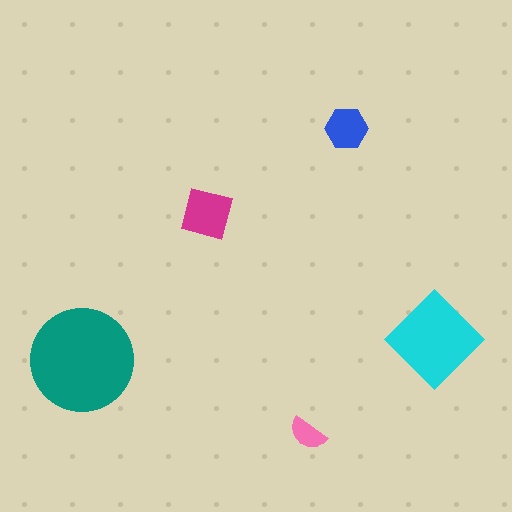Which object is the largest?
The teal circle.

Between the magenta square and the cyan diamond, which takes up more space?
The cyan diamond.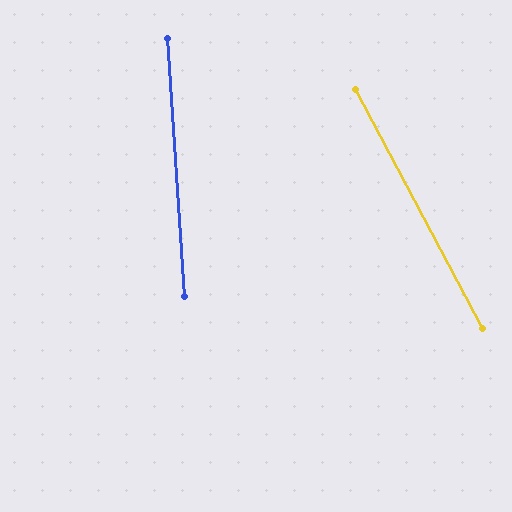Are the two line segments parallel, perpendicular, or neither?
Neither parallel nor perpendicular — they differ by about 24°.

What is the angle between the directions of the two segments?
Approximately 24 degrees.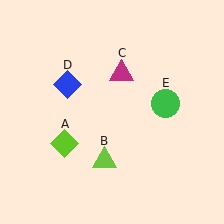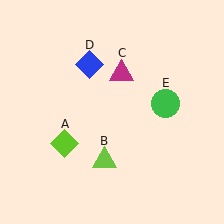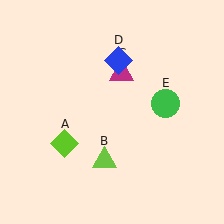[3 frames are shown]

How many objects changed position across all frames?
1 object changed position: blue diamond (object D).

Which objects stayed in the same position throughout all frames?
Lime diamond (object A) and lime triangle (object B) and magenta triangle (object C) and green circle (object E) remained stationary.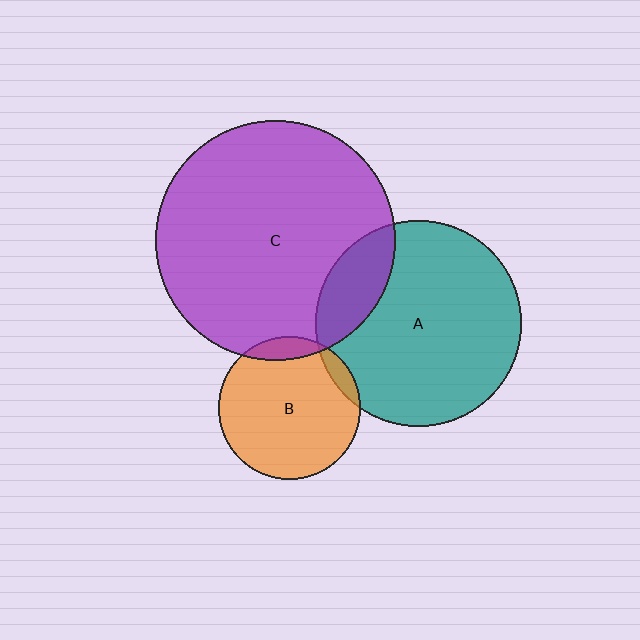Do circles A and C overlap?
Yes.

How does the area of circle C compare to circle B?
Approximately 2.8 times.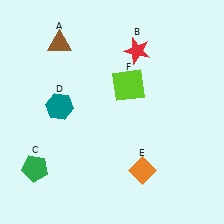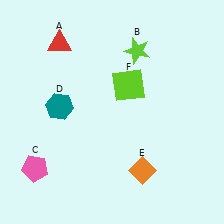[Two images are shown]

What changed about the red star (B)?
In Image 1, B is red. In Image 2, it changed to lime.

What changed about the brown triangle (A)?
In Image 1, A is brown. In Image 2, it changed to red.